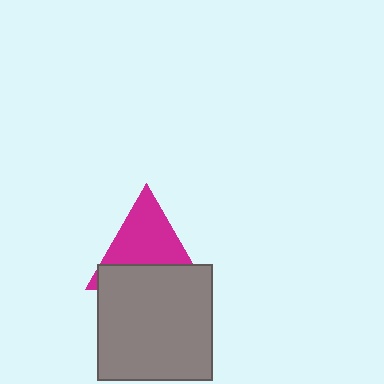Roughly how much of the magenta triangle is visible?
About half of it is visible (roughly 59%).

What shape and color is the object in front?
The object in front is a gray rectangle.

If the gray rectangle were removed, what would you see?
You would see the complete magenta triangle.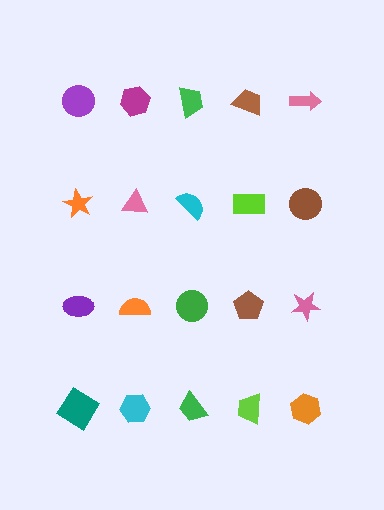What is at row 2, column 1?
An orange star.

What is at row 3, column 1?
A purple ellipse.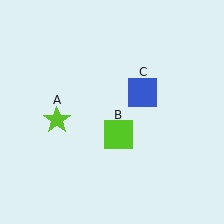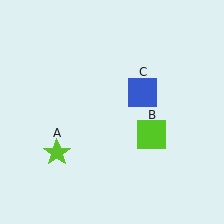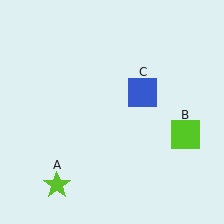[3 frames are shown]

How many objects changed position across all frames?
2 objects changed position: lime star (object A), lime square (object B).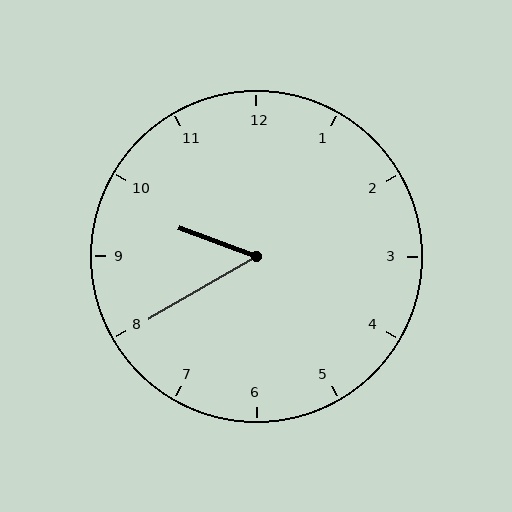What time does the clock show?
9:40.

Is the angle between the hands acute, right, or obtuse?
It is acute.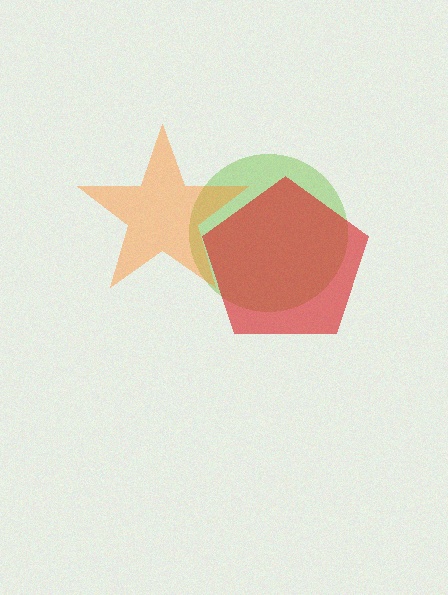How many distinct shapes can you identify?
There are 3 distinct shapes: a lime circle, an orange star, a red pentagon.